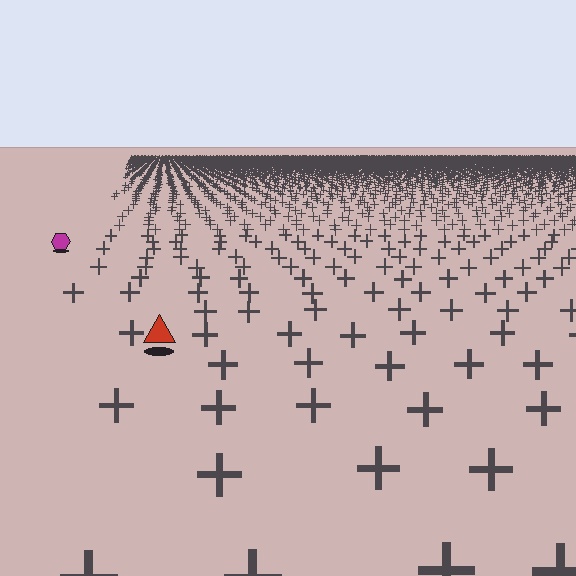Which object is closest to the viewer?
The red triangle is closest. The texture marks near it are larger and more spread out.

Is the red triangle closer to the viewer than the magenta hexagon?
Yes. The red triangle is closer — you can tell from the texture gradient: the ground texture is coarser near it.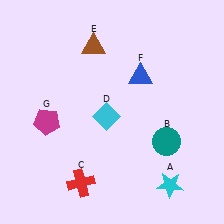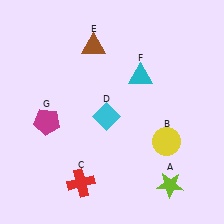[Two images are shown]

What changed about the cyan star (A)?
In Image 1, A is cyan. In Image 2, it changed to lime.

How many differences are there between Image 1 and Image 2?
There are 3 differences between the two images.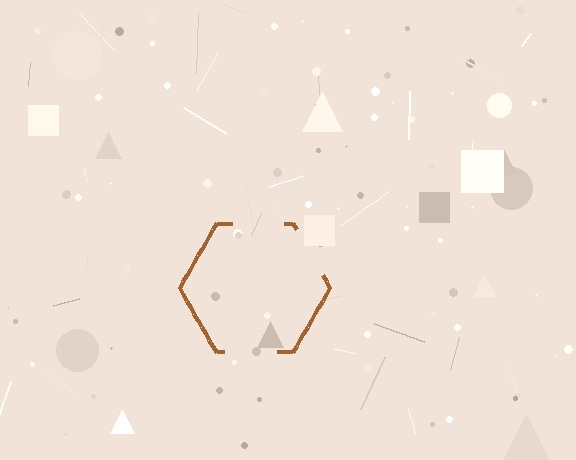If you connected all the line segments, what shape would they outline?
They would outline a hexagon.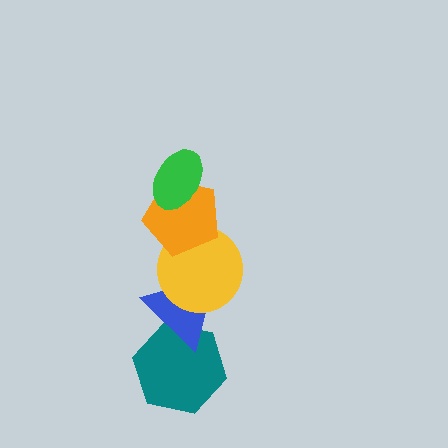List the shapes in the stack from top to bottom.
From top to bottom: the green ellipse, the orange pentagon, the yellow circle, the blue triangle, the teal hexagon.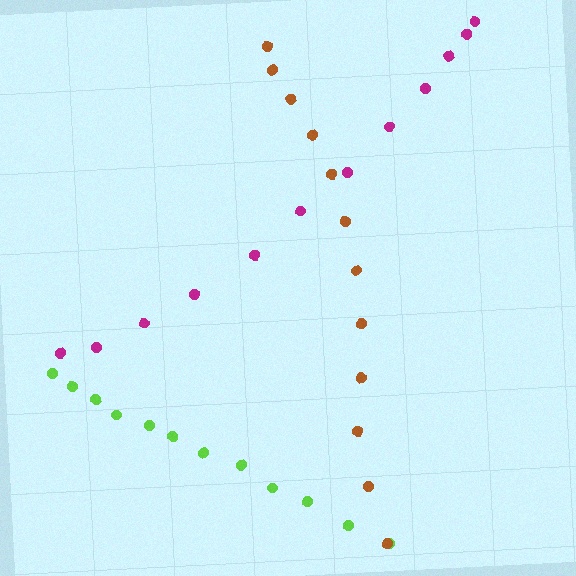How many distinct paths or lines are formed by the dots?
There are 3 distinct paths.